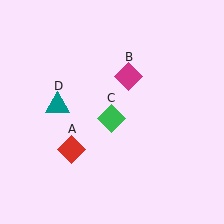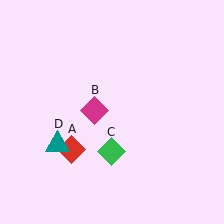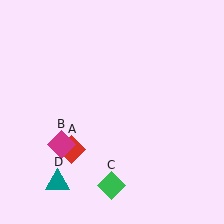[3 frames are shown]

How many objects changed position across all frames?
3 objects changed position: magenta diamond (object B), green diamond (object C), teal triangle (object D).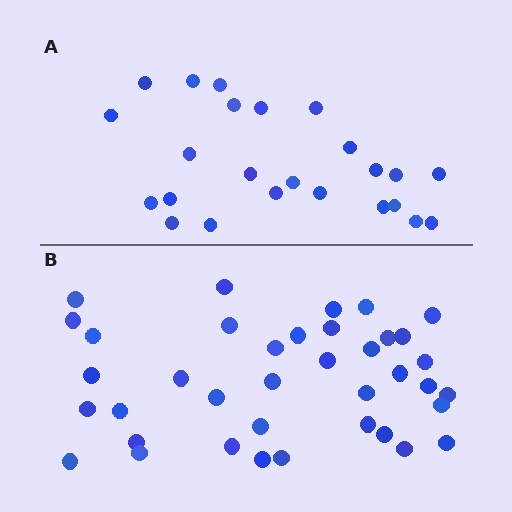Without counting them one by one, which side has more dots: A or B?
Region B (the bottom region) has more dots.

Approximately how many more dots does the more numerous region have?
Region B has approximately 15 more dots than region A.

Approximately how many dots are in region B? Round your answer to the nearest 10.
About 40 dots. (The exact count is 38, which rounds to 40.)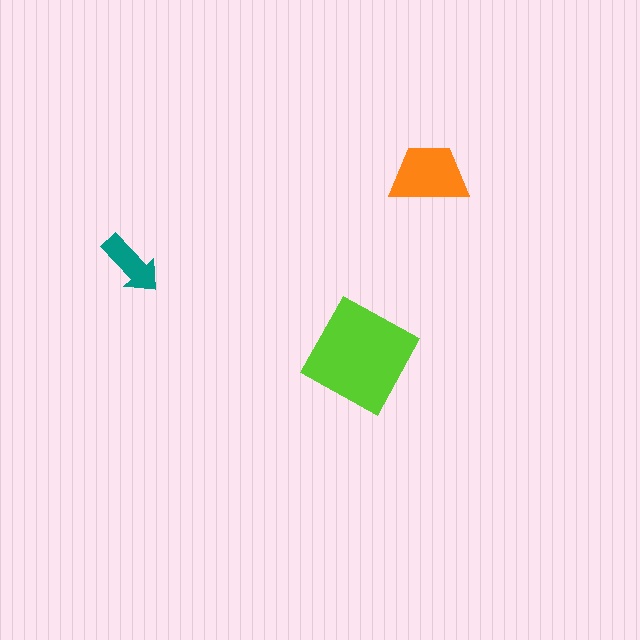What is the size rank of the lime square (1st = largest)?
1st.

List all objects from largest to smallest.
The lime square, the orange trapezoid, the teal arrow.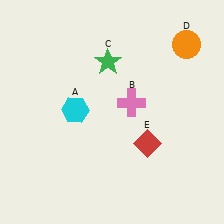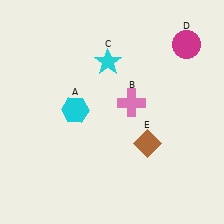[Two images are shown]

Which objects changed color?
C changed from green to cyan. D changed from orange to magenta. E changed from red to brown.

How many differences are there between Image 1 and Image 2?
There are 3 differences between the two images.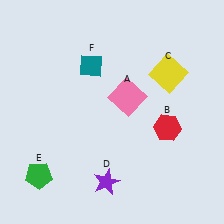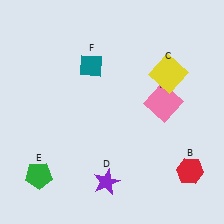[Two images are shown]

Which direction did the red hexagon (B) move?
The red hexagon (B) moved down.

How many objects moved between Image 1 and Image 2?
2 objects moved between the two images.